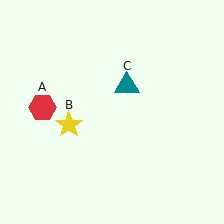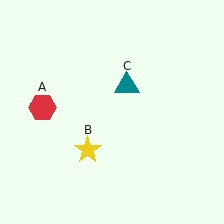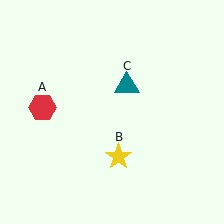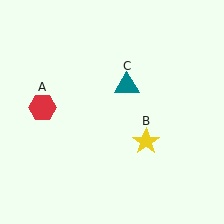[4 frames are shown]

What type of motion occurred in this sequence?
The yellow star (object B) rotated counterclockwise around the center of the scene.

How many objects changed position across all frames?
1 object changed position: yellow star (object B).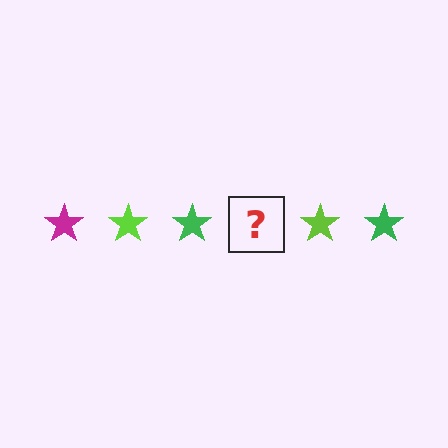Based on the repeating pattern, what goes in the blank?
The blank should be a magenta star.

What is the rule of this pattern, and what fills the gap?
The rule is that the pattern cycles through magenta, lime, green stars. The gap should be filled with a magenta star.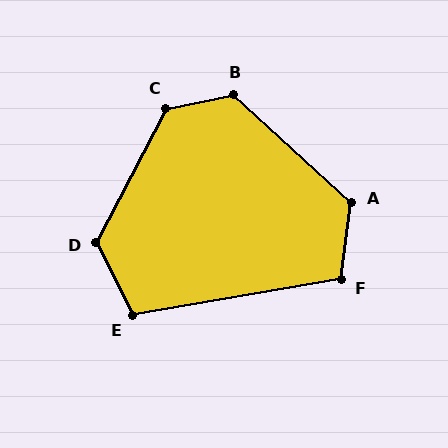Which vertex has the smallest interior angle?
E, at approximately 107 degrees.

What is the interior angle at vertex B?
Approximately 126 degrees (obtuse).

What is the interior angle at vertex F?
Approximately 108 degrees (obtuse).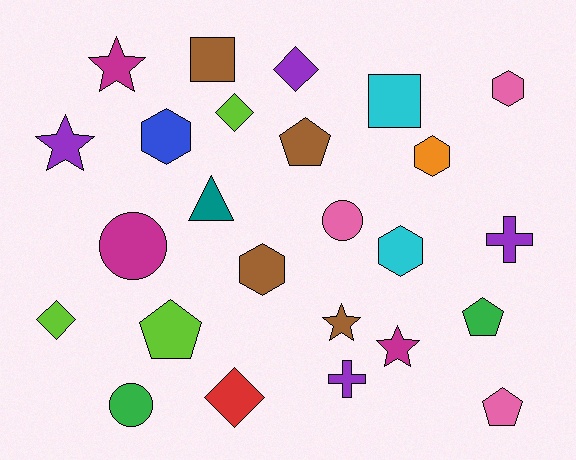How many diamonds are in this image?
There are 4 diamonds.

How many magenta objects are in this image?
There are 3 magenta objects.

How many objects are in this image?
There are 25 objects.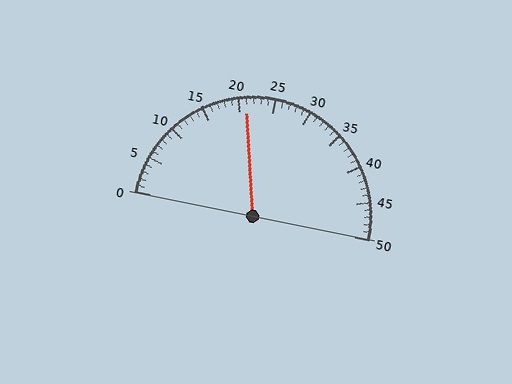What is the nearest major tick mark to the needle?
The nearest major tick mark is 20.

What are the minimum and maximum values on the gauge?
The gauge ranges from 0 to 50.